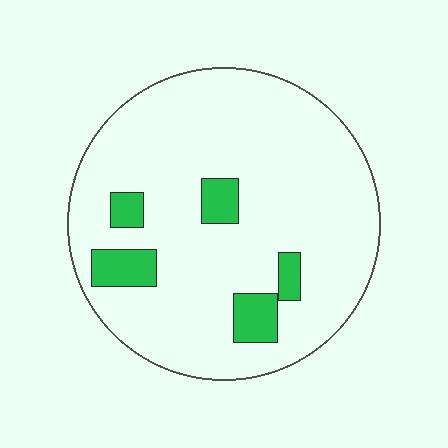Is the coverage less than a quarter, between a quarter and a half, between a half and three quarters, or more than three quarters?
Less than a quarter.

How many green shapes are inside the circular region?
5.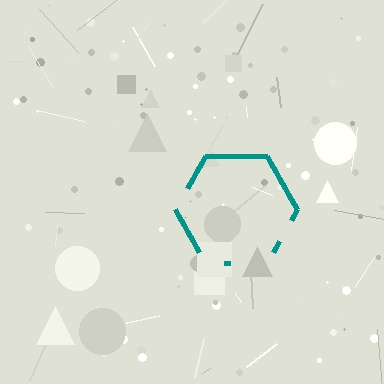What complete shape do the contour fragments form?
The contour fragments form a hexagon.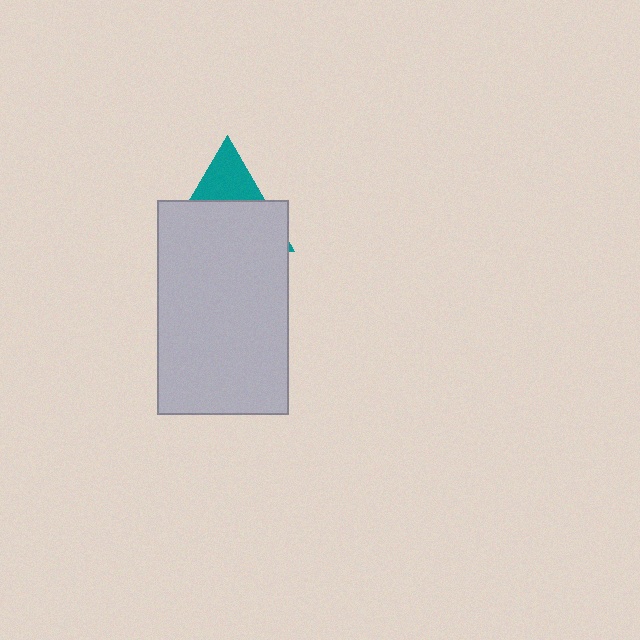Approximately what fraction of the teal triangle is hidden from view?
Roughly 69% of the teal triangle is hidden behind the light gray rectangle.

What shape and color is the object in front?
The object in front is a light gray rectangle.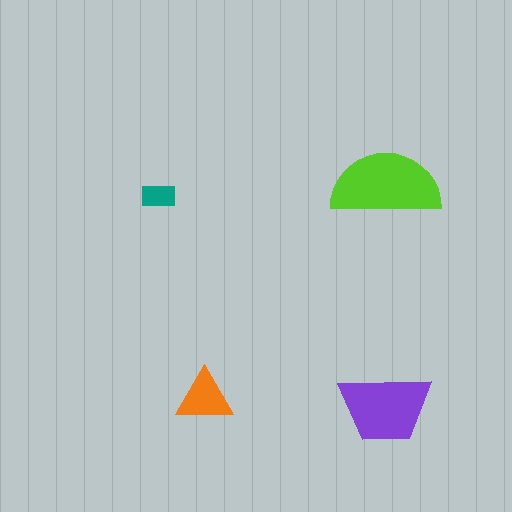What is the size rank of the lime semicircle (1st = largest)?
1st.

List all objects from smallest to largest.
The teal rectangle, the orange triangle, the purple trapezoid, the lime semicircle.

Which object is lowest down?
The purple trapezoid is bottommost.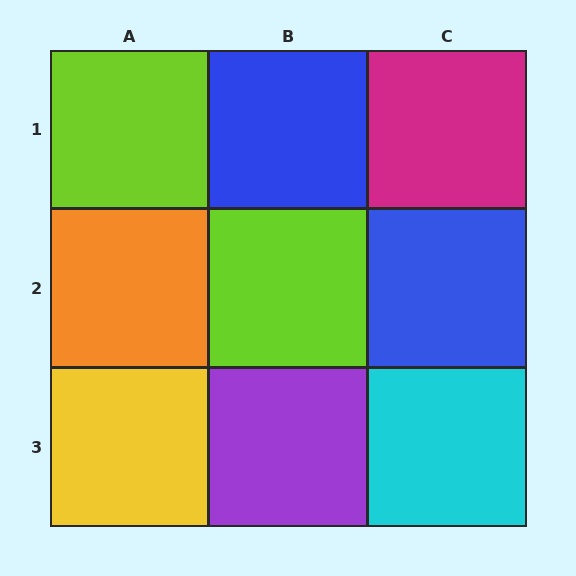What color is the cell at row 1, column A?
Lime.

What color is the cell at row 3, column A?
Yellow.